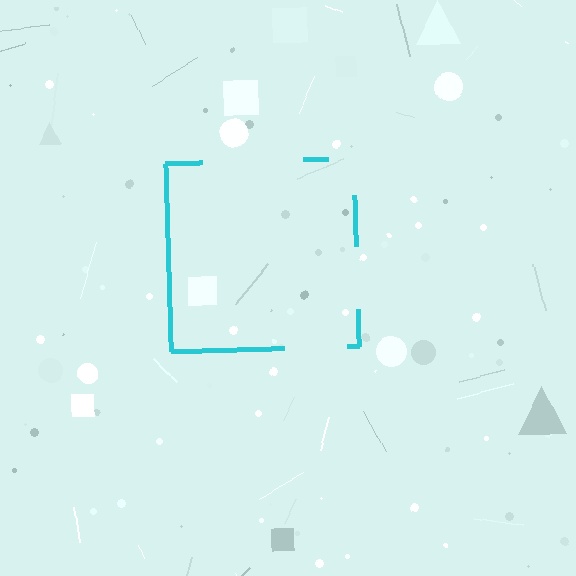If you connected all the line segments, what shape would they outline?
They would outline a square.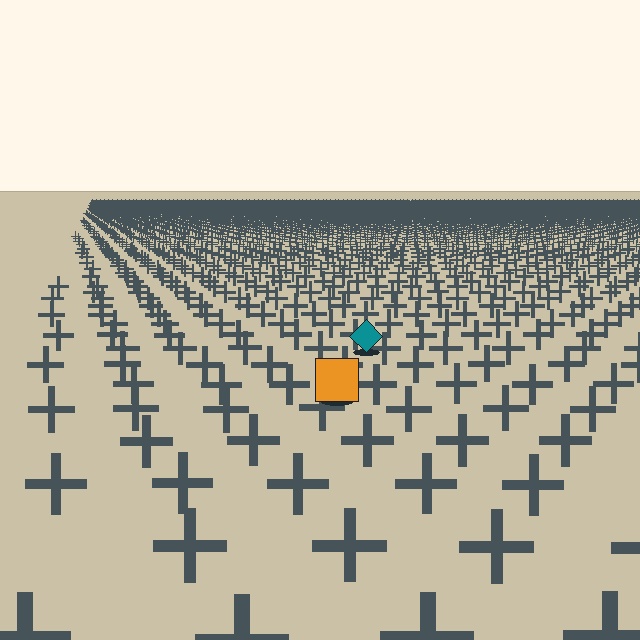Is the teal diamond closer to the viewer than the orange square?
No. The orange square is closer — you can tell from the texture gradient: the ground texture is coarser near it.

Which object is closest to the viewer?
The orange square is closest. The texture marks near it are larger and more spread out.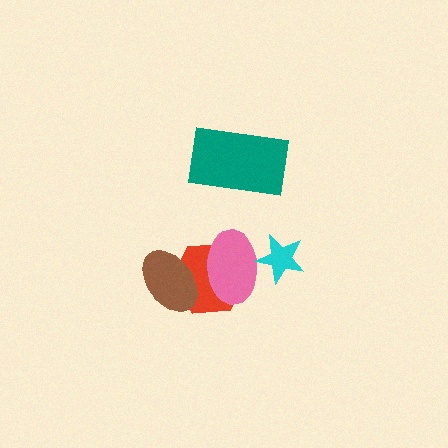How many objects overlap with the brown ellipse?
2 objects overlap with the brown ellipse.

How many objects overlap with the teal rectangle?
0 objects overlap with the teal rectangle.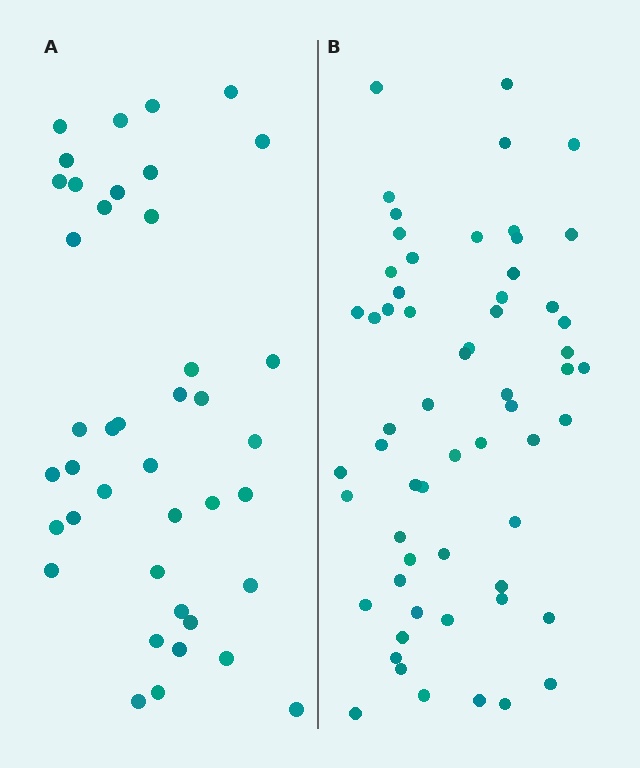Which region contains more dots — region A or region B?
Region B (the right region) has more dots.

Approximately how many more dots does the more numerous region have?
Region B has approximately 20 more dots than region A.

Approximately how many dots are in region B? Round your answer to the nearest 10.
About 60 dots.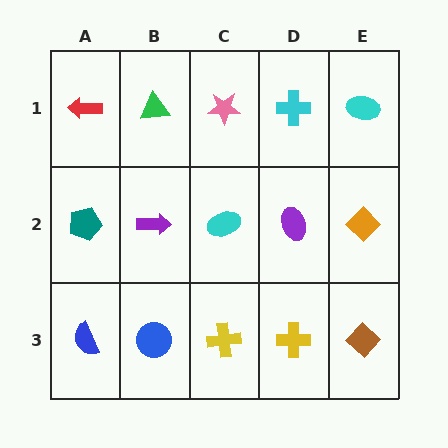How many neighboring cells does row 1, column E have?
2.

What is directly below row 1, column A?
A teal pentagon.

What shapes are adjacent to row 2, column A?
A red arrow (row 1, column A), a blue semicircle (row 3, column A), a purple arrow (row 2, column B).